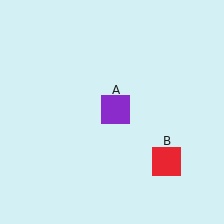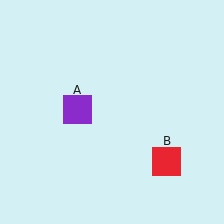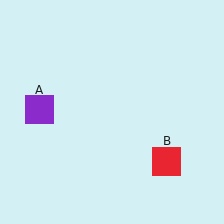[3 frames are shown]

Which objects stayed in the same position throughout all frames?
Red square (object B) remained stationary.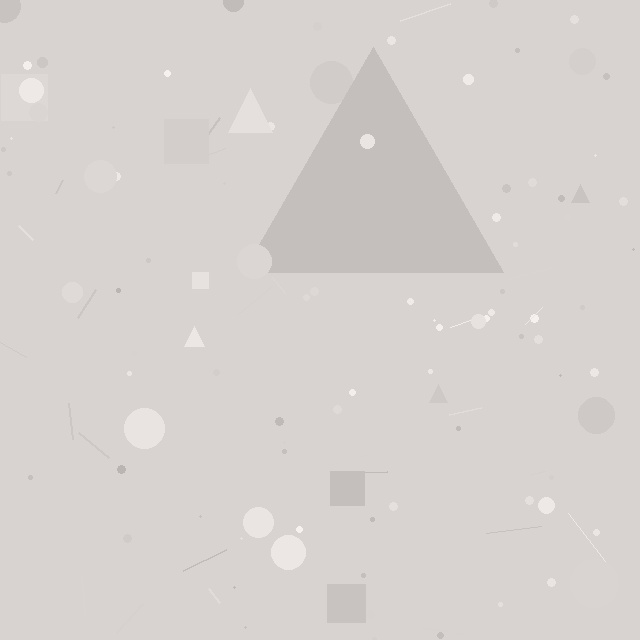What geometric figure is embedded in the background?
A triangle is embedded in the background.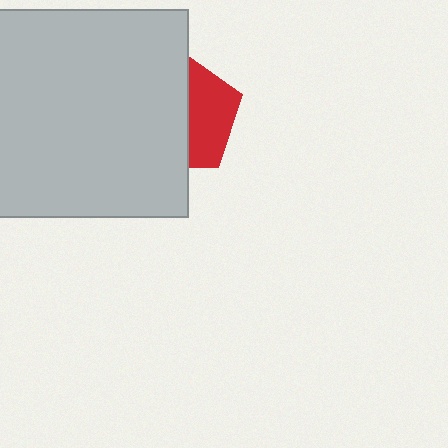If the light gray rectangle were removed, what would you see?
You would see the complete red pentagon.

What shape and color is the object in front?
The object in front is a light gray rectangle.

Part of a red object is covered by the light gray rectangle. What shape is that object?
It is a pentagon.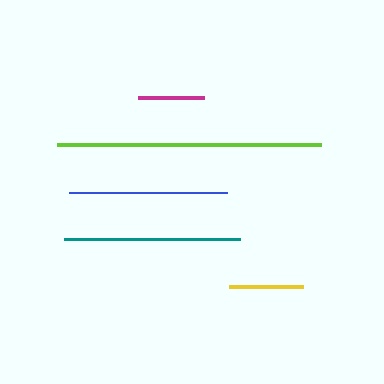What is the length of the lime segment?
The lime segment is approximately 264 pixels long.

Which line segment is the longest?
The lime line is the longest at approximately 264 pixels.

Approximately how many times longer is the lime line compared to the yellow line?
The lime line is approximately 3.6 times the length of the yellow line.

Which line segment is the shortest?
The magenta line is the shortest at approximately 66 pixels.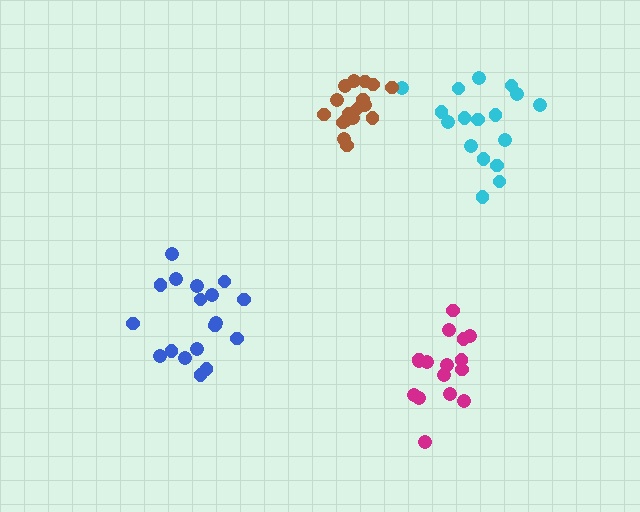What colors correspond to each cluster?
The clusters are colored: cyan, brown, magenta, blue.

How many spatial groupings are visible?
There are 4 spatial groupings.